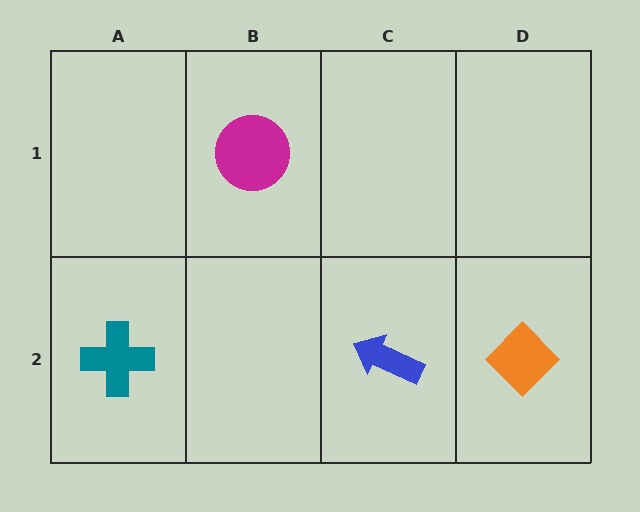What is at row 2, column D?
An orange diamond.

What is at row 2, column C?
A blue arrow.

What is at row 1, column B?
A magenta circle.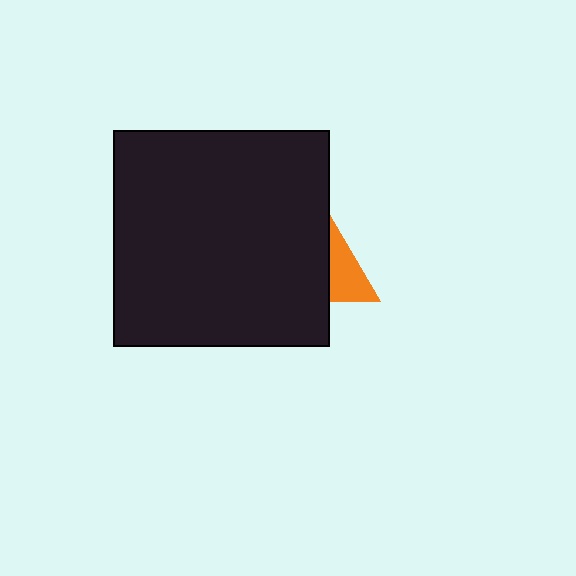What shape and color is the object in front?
The object in front is a black square.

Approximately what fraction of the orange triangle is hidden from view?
Roughly 55% of the orange triangle is hidden behind the black square.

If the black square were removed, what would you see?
You would see the complete orange triangle.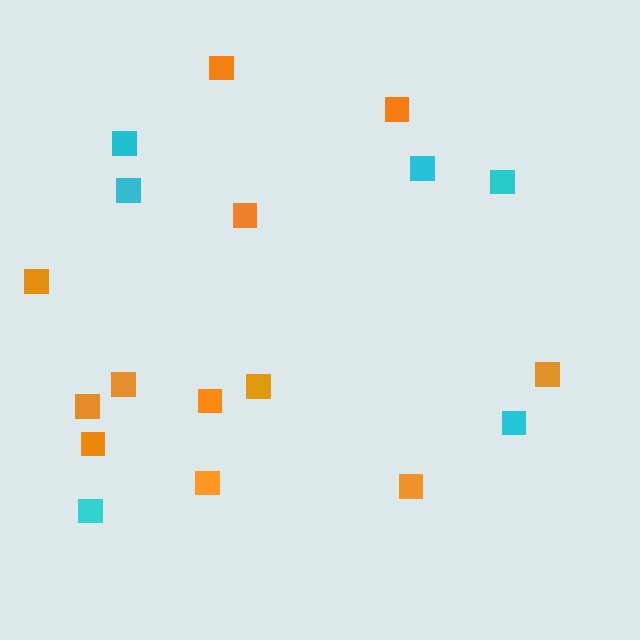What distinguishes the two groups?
There are 2 groups: one group of orange squares (12) and one group of cyan squares (6).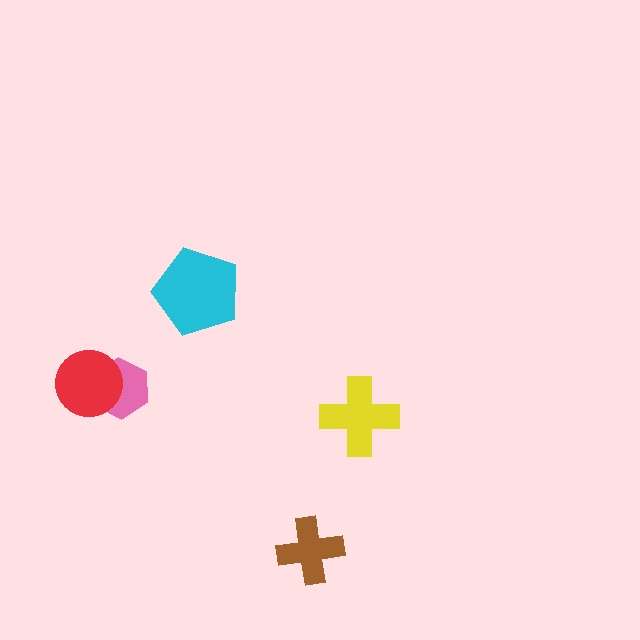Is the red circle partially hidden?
No, no other shape covers it.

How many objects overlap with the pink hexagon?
1 object overlaps with the pink hexagon.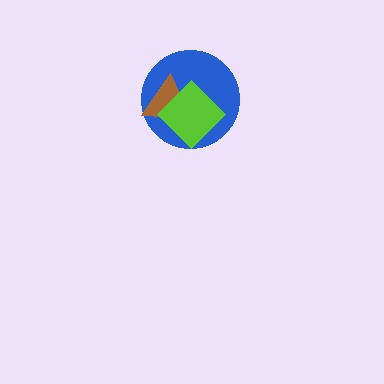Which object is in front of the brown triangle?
The lime diamond is in front of the brown triangle.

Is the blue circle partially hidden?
Yes, it is partially covered by another shape.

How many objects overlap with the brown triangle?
2 objects overlap with the brown triangle.